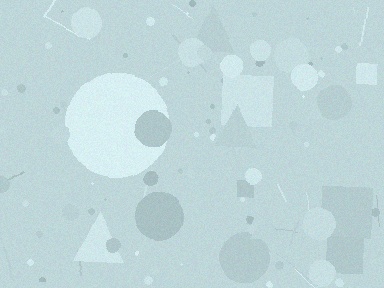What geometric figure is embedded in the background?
A circle is embedded in the background.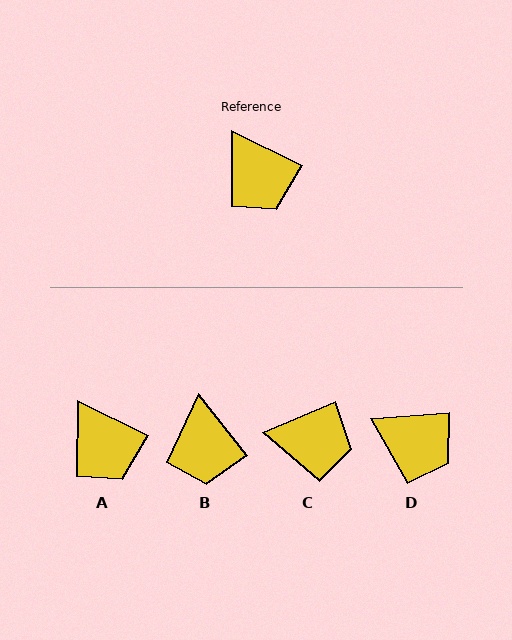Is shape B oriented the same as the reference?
No, it is off by about 25 degrees.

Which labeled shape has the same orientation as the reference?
A.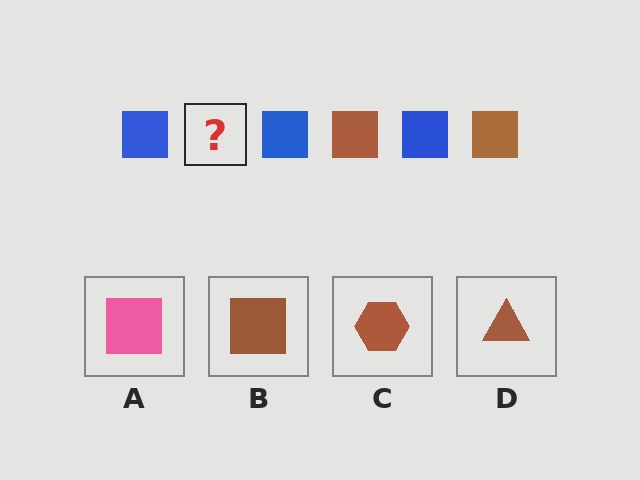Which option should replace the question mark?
Option B.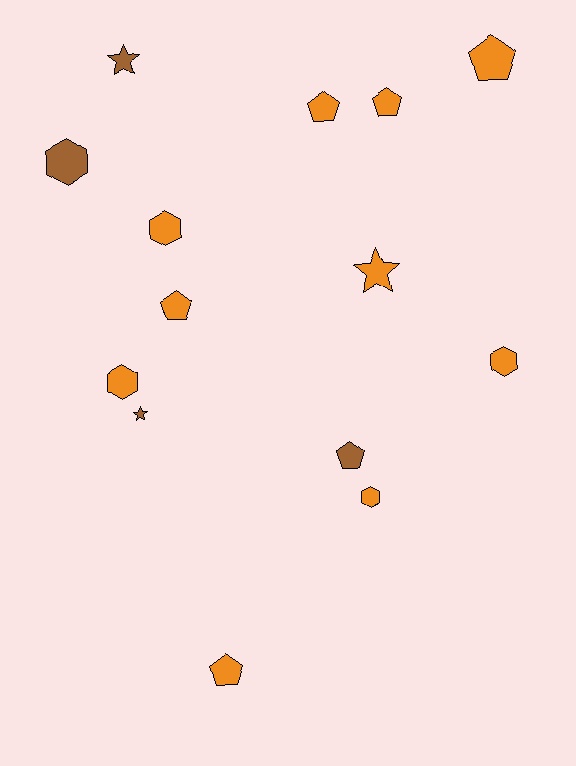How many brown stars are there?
There are 2 brown stars.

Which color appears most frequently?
Orange, with 10 objects.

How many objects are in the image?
There are 14 objects.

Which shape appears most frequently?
Pentagon, with 6 objects.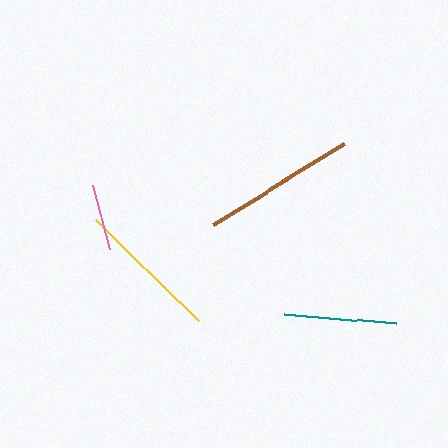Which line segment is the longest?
The brown line is the longest at approximately 155 pixels.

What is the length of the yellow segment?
The yellow segment is approximately 144 pixels long.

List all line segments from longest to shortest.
From longest to shortest: brown, yellow, teal, pink.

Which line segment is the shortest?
The pink line is the shortest at approximately 66 pixels.